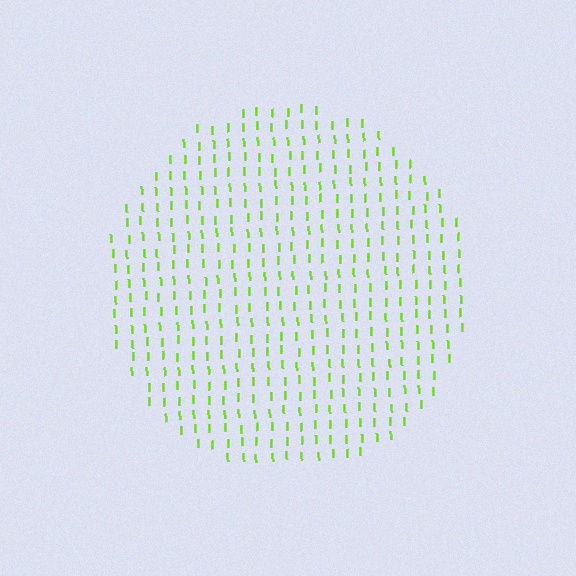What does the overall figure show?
The overall figure shows a circle.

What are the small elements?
The small elements are letter I's.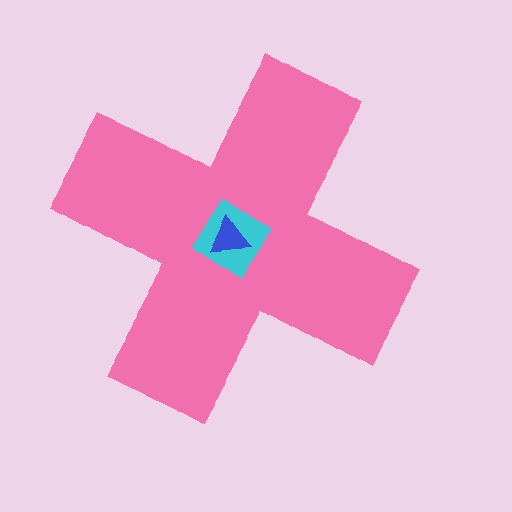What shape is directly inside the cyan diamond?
The blue triangle.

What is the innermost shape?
The blue triangle.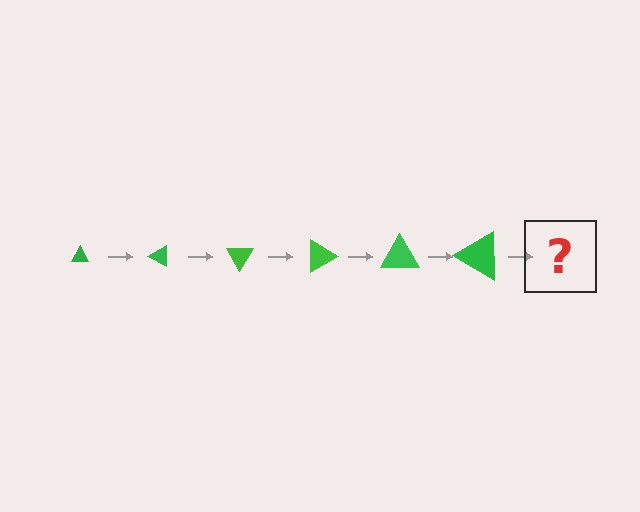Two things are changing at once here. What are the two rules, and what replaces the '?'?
The two rules are that the triangle grows larger each step and it rotates 30 degrees each step. The '?' should be a triangle, larger than the previous one and rotated 180 degrees from the start.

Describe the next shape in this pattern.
It should be a triangle, larger than the previous one and rotated 180 degrees from the start.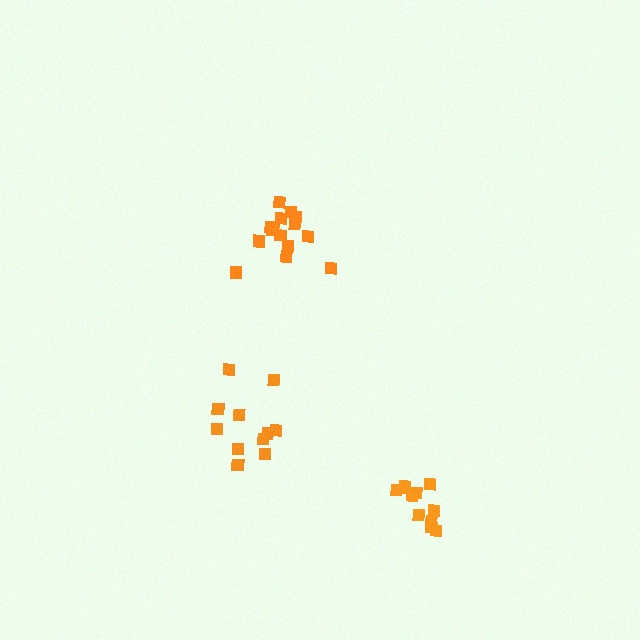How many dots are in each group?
Group 1: 11 dots, Group 2: 14 dots, Group 3: 11 dots (36 total).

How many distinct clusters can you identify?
There are 3 distinct clusters.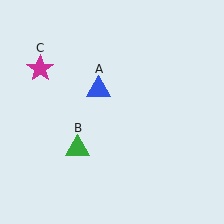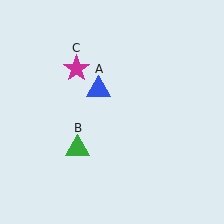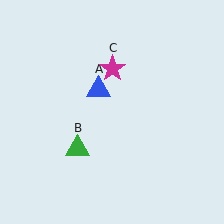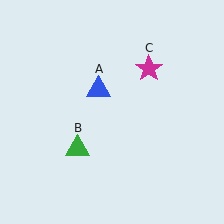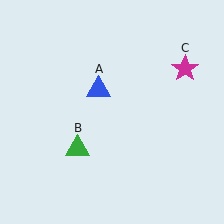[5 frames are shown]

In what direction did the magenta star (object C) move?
The magenta star (object C) moved right.